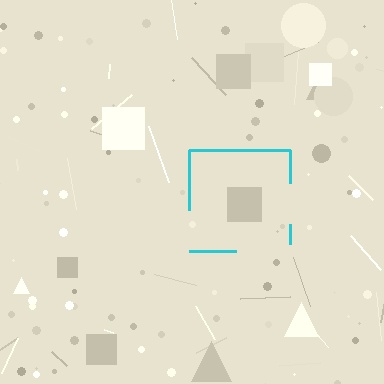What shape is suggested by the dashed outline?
The dashed outline suggests a square.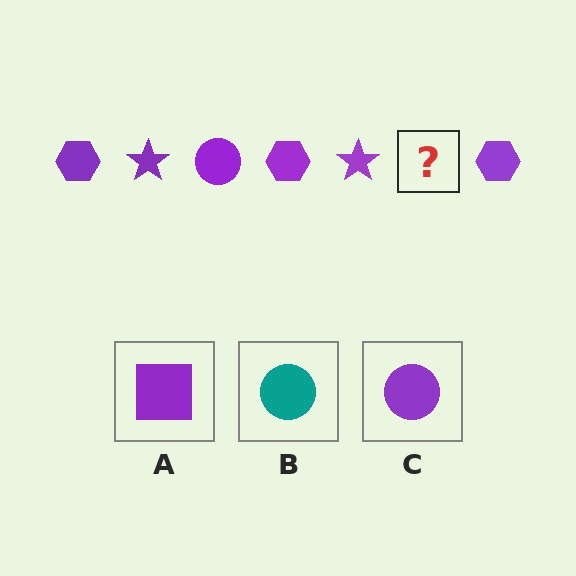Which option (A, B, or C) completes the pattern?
C.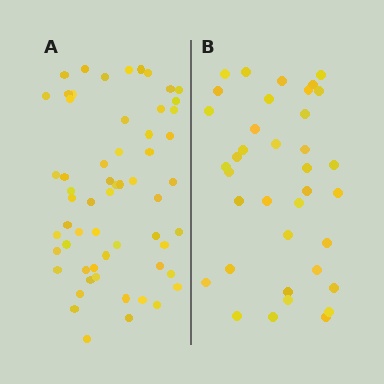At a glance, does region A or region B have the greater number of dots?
Region A (the left region) has more dots.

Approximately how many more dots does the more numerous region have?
Region A has approximately 20 more dots than region B.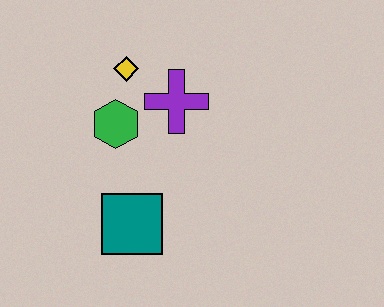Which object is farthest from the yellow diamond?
The teal square is farthest from the yellow diamond.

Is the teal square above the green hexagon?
No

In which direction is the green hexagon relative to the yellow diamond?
The green hexagon is below the yellow diamond.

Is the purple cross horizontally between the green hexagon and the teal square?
No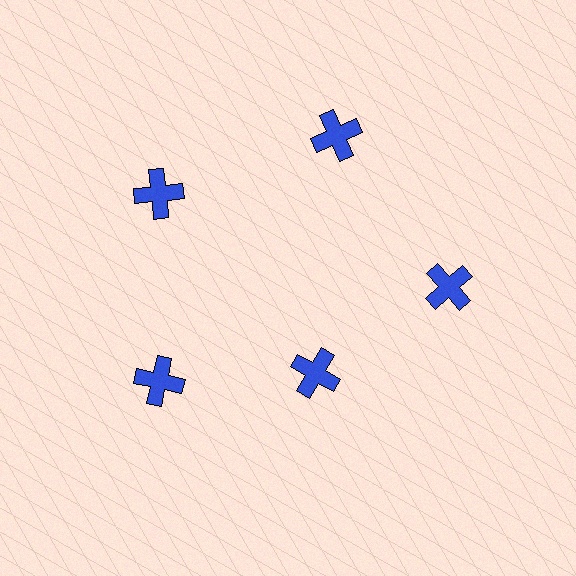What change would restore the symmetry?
The symmetry would be restored by moving it outward, back onto the ring so that all 5 crosses sit at equal angles and equal distance from the center.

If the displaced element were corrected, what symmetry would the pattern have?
It would have 5-fold rotational symmetry — the pattern would map onto itself every 72 degrees.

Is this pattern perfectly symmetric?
No. The 5 blue crosses are arranged in a ring, but one element near the 5 o'clock position is pulled inward toward the center, breaking the 5-fold rotational symmetry.